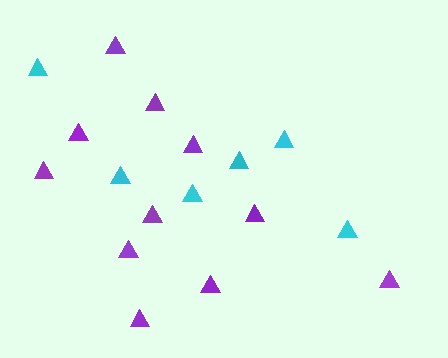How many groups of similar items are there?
There are 2 groups: one group of cyan triangles (6) and one group of purple triangles (11).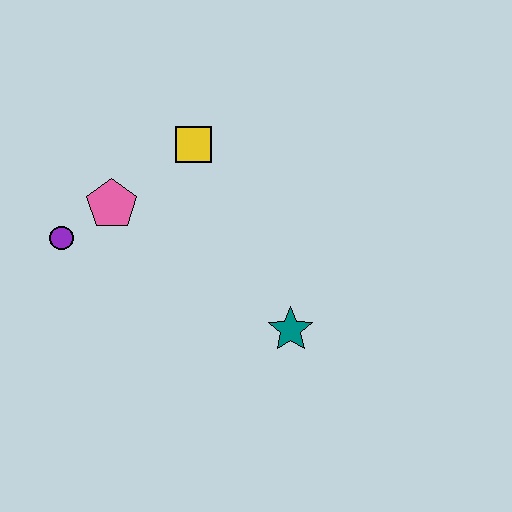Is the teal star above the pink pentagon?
No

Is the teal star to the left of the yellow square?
No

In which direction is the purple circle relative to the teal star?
The purple circle is to the left of the teal star.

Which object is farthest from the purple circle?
The teal star is farthest from the purple circle.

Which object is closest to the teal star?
The yellow square is closest to the teal star.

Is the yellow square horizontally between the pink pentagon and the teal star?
Yes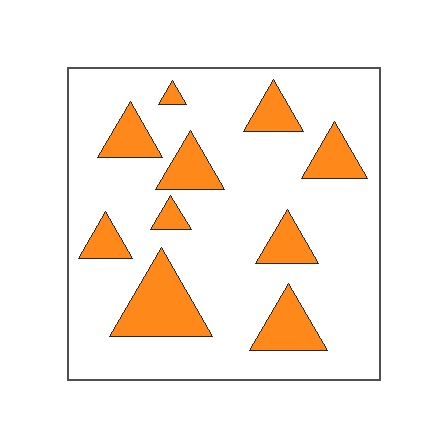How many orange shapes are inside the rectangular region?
10.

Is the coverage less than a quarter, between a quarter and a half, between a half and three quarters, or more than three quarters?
Less than a quarter.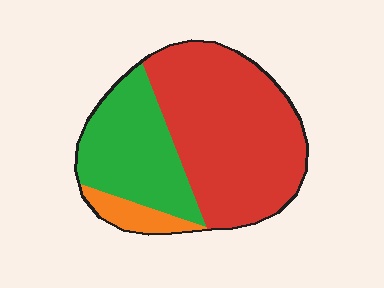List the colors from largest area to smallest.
From largest to smallest: red, green, orange.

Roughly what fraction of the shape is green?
Green covers roughly 30% of the shape.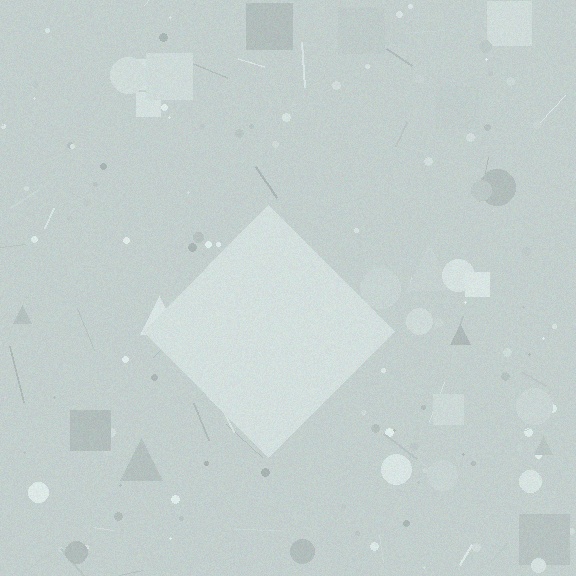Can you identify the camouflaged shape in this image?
The camouflaged shape is a diamond.